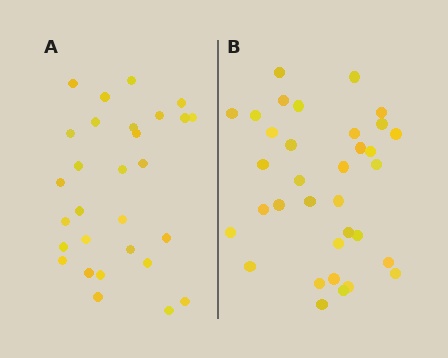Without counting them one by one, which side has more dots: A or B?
Region B (the right region) has more dots.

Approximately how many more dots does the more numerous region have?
Region B has about 5 more dots than region A.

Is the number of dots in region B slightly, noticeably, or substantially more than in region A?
Region B has only slightly more — the two regions are fairly close. The ratio is roughly 1.2 to 1.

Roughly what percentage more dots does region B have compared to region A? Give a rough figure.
About 15% more.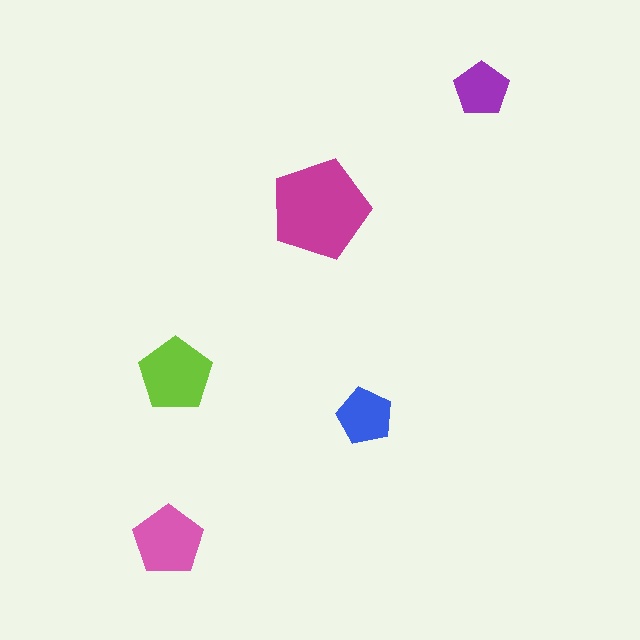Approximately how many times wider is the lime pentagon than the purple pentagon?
About 1.5 times wider.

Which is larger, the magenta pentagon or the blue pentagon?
The magenta one.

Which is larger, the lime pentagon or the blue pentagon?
The lime one.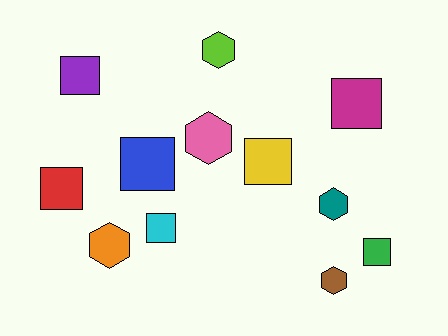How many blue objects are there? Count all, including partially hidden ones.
There is 1 blue object.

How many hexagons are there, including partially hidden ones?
There are 5 hexagons.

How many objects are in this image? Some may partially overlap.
There are 12 objects.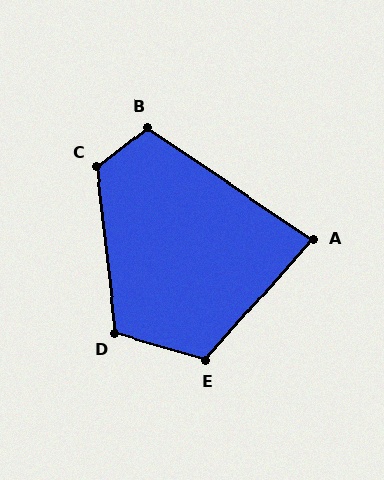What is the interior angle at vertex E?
Approximately 115 degrees (obtuse).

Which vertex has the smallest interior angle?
A, at approximately 82 degrees.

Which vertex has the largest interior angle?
C, at approximately 121 degrees.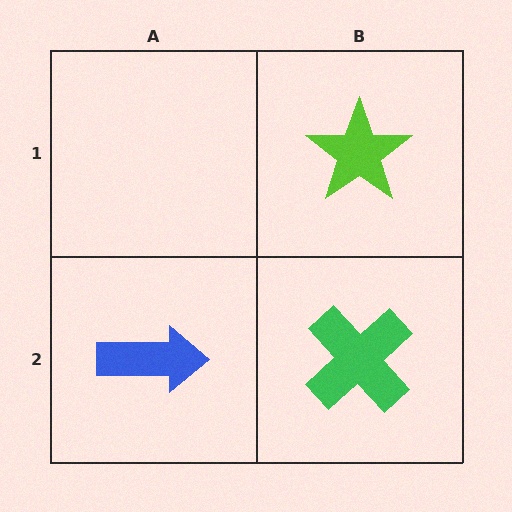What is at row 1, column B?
A lime star.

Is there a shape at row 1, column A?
No, that cell is empty.